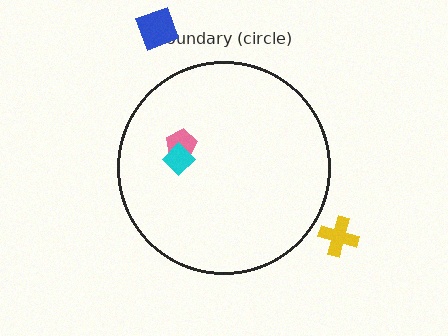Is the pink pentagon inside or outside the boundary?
Inside.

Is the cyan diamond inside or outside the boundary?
Inside.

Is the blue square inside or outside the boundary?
Outside.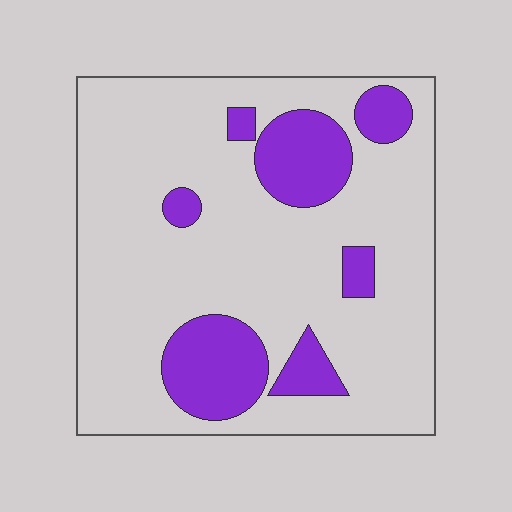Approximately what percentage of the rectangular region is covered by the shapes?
Approximately 20%.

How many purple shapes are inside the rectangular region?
7.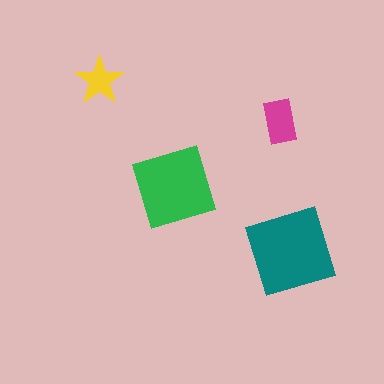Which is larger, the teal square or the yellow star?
The teal square.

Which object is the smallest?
The yellow star.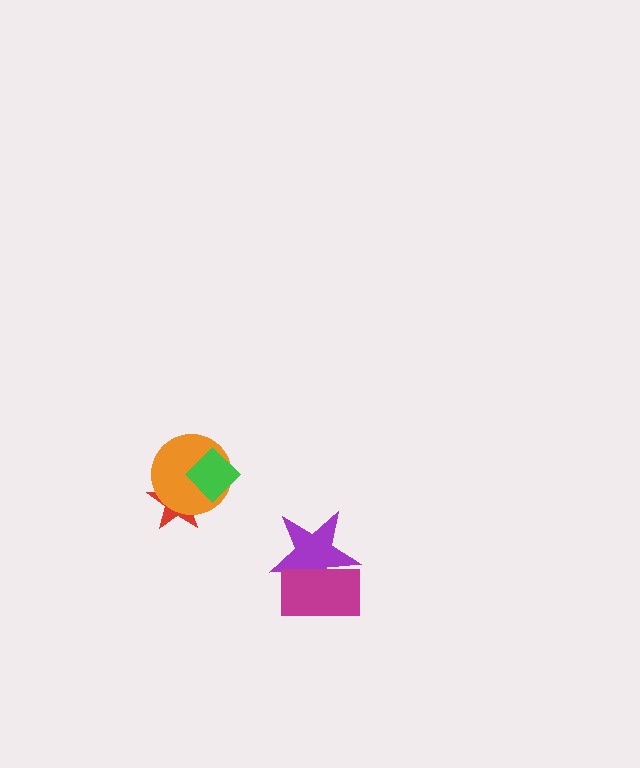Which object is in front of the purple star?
The magenta rectangle is in front of the purple star.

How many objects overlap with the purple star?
1 object overlaps with the purple star.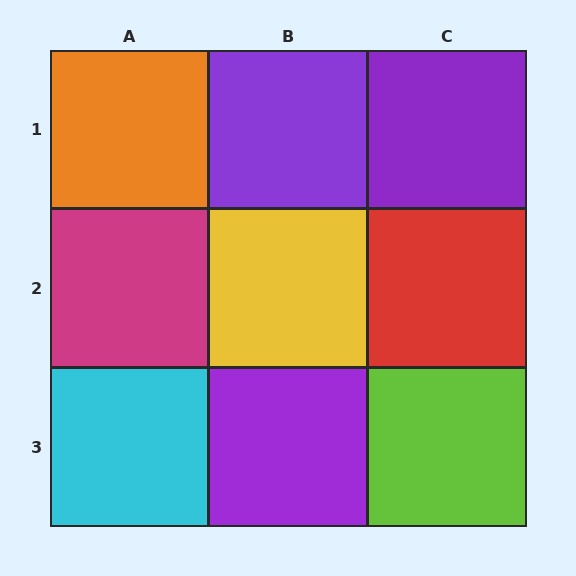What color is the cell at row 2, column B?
Yellow.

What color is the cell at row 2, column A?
Magenta.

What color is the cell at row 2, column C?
Red.